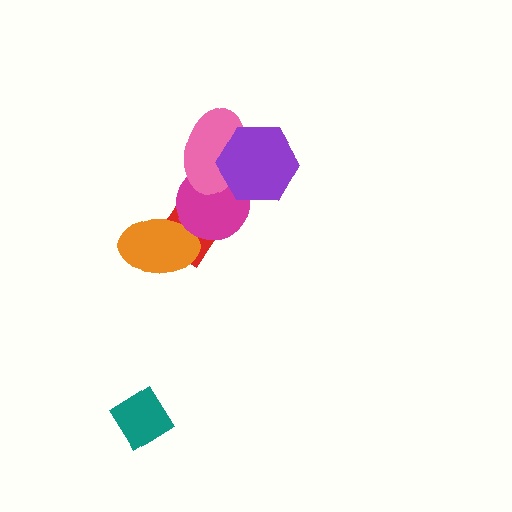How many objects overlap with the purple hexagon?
2 objects overlap with the purple hexagon.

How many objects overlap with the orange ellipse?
2 objects overlap with the orange ellipse.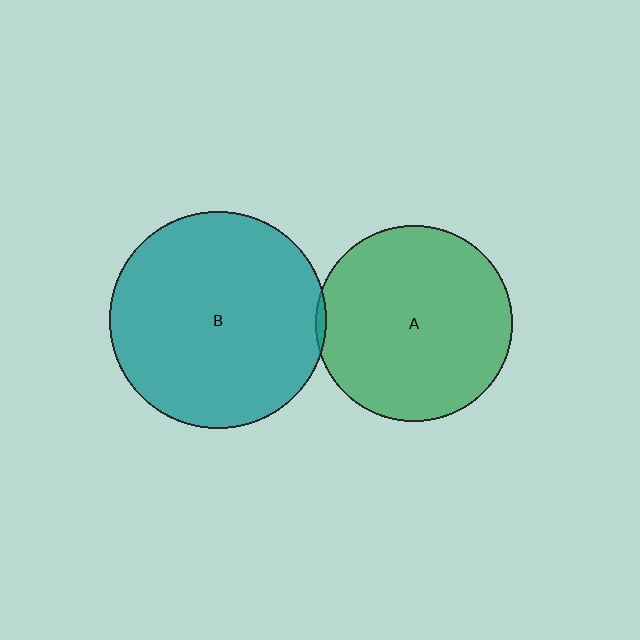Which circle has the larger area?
Circle B (teal).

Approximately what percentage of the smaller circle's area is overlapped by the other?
Approximately 5%.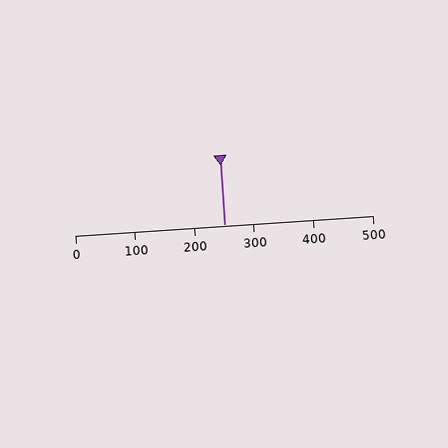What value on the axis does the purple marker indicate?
The marker indicates approximately 250.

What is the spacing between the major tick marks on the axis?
The major ticks are spaced 100 apart.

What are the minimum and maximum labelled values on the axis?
The axis runs from 0 to 500.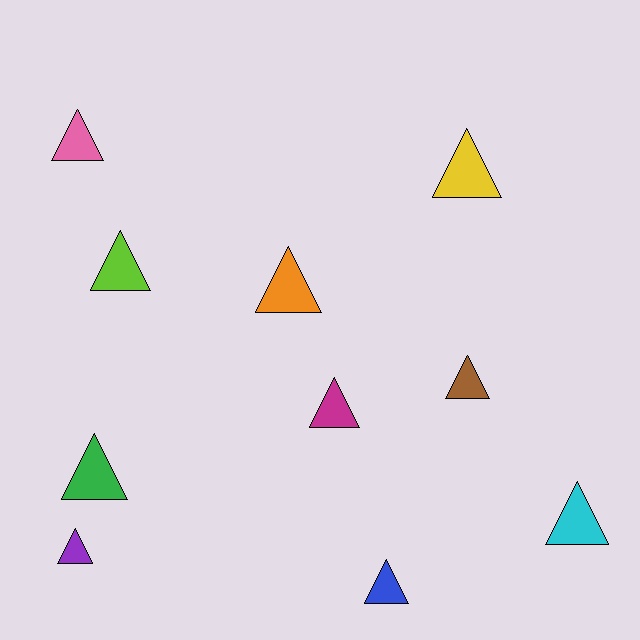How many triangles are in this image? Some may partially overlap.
There are 10 triangles.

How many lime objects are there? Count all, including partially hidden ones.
There is 1 lime object.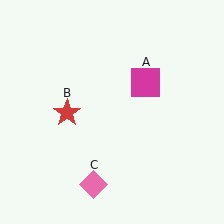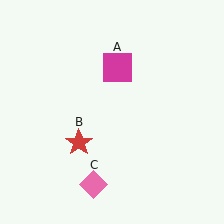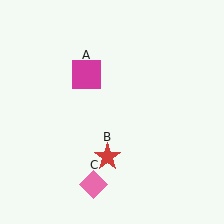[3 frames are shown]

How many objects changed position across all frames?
2 objects changed position: magenta square (object A), red star (object B).